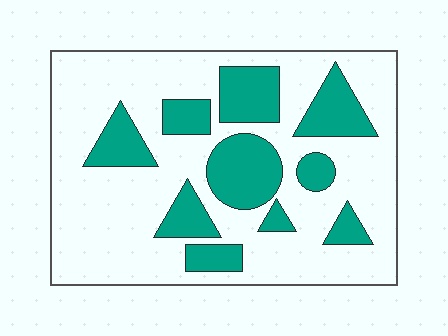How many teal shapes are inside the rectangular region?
10.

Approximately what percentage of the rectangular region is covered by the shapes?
Approximately 30%.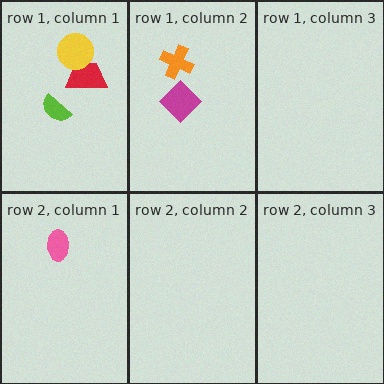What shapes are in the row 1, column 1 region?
The red trapezoid, the lime semicircle, the yellow circle.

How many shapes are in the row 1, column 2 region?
2.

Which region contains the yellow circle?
The row 1, column 1 region.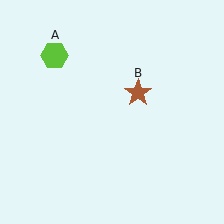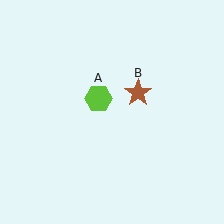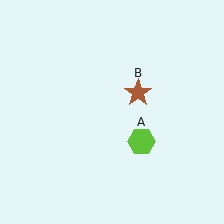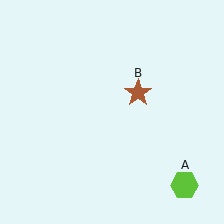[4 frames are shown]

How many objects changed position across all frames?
1 object changed position: lime hexagon (object A).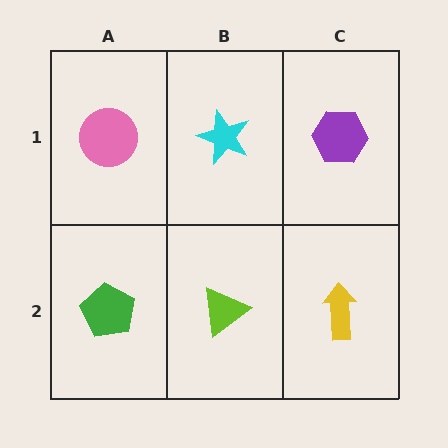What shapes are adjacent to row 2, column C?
A purple hexagon (row 1, column C), a lime triangle (row 2, column B).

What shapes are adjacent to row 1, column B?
A lime triangle (row 2, column B), a pink circle (row 1, column A), a purple hexagon (row 1, column C).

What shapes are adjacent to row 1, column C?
A yellow arrow (row 2, column C), a cyan star (row 1, column B).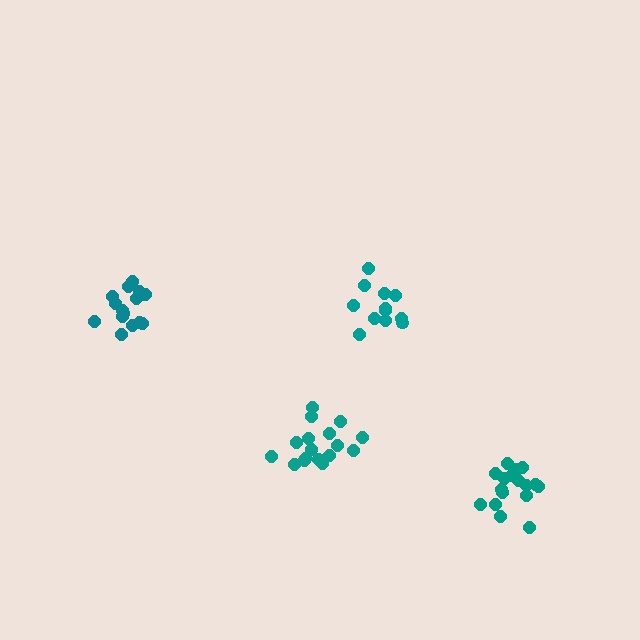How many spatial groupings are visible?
There are 4 spatial groupings.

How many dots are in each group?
Group 1: 15 dots, Group 2: 18 dots, Group 3: 17 dots, Group 4: 12 dots (62 total).